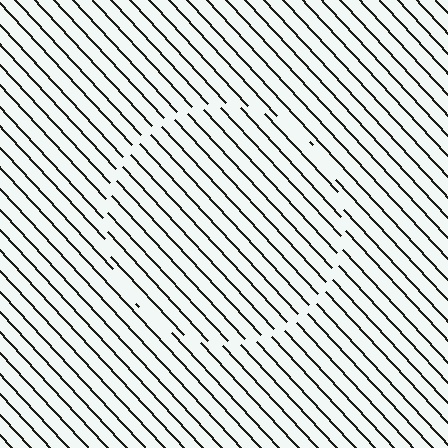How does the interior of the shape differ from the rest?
The interior of the shape contains the same grating, shifted by half a period — the contour is defined by the phase discontinuity where line-ends from the inner and outer gratings abut.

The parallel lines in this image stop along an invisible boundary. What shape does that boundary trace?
An illusory circle. The interior of the shape contains the same grating, shifted by half a period — the contour is defined by the phase discontinuity where line-ends from the inner and outer gratings abut.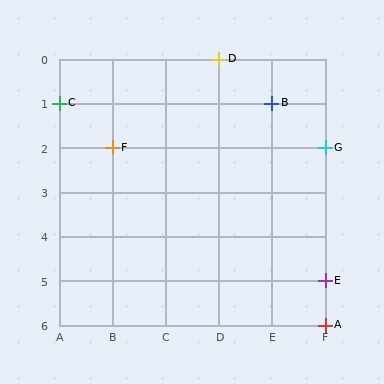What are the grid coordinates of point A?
Point A is at grid coordinates (F, 6).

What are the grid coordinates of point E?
Point E is at grid coordinates (F, 5).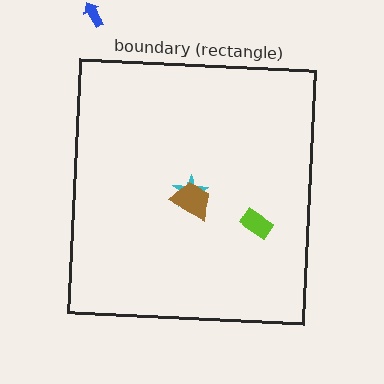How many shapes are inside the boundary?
3 inside, 1 outside.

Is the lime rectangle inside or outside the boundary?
Inside.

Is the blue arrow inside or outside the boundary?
Outside.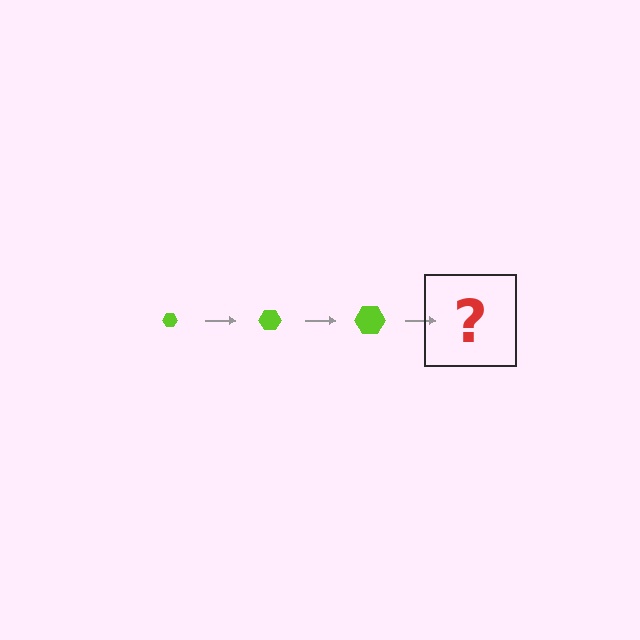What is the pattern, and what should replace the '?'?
The pattern is that the hexagon gets progressively larger each step. The '?' should be a lime hexagon, larger than the previous one.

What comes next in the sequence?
The next element should be a lime hexagon, larger than the previous one.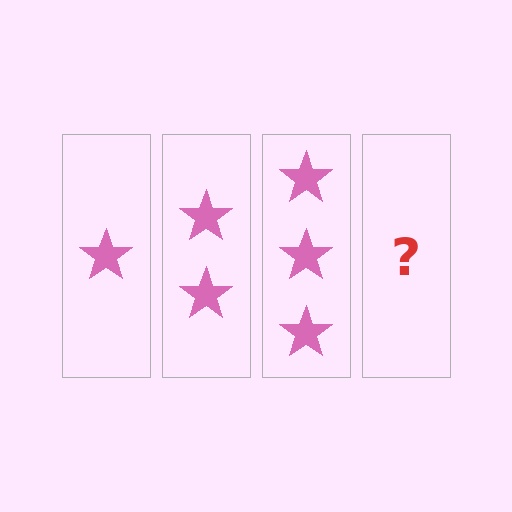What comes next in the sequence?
The next element should be 4 stars.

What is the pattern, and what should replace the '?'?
The pattern is that each step adds one more star. The '?' should be 4 stars.